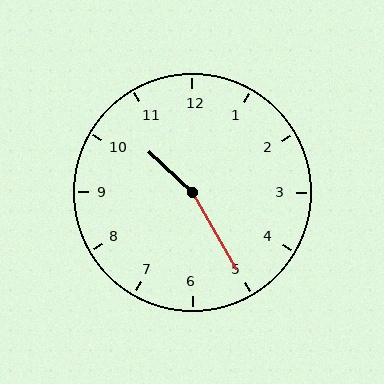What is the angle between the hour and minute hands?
Approximately 162 degrees.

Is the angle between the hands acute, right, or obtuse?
It is obtuse.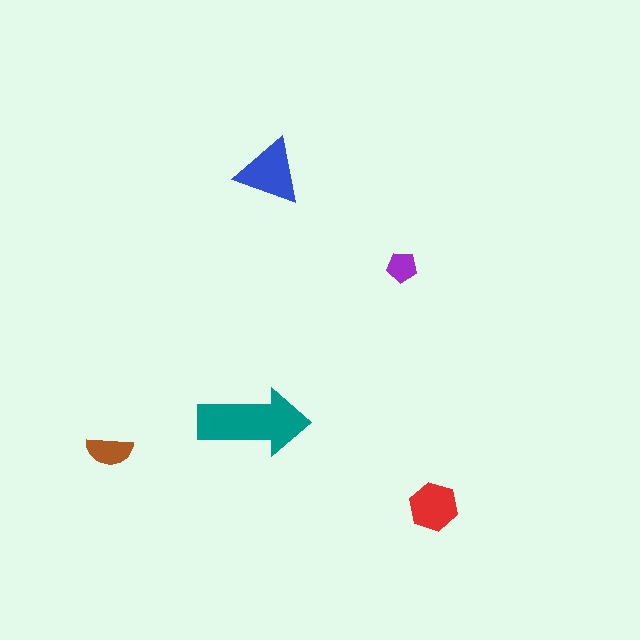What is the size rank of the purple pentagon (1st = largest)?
5th.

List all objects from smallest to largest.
The purple pentagon, the brown semicircle, the red hexagon, the blue triangle, the teal arrow.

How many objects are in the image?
There are 5 objects in the image.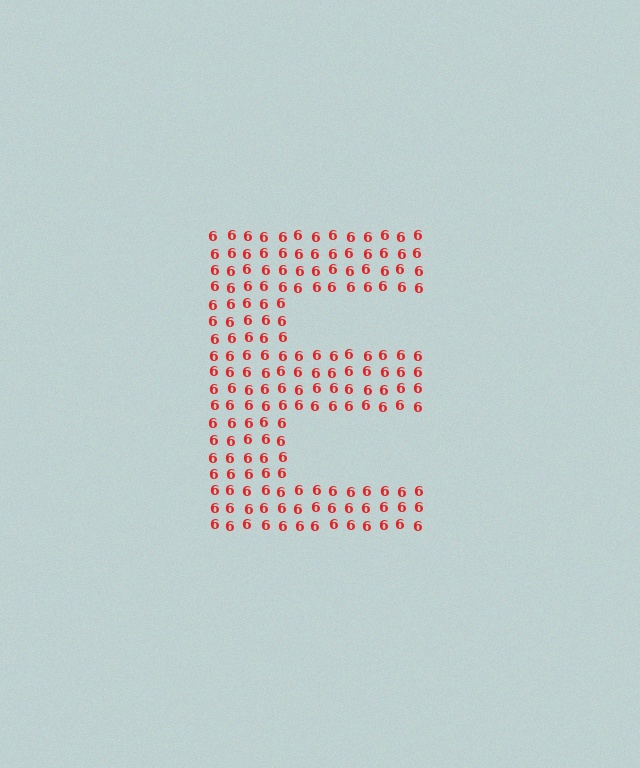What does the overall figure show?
The overall figure shows the letter E.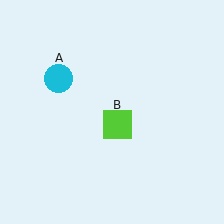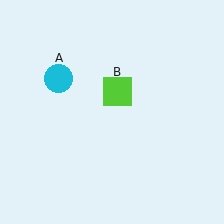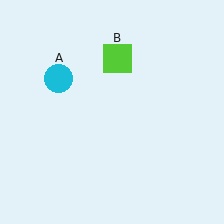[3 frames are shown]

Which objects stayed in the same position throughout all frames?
Cyan circle (object A) remained stationary.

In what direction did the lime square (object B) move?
The lime square (object B) moved up.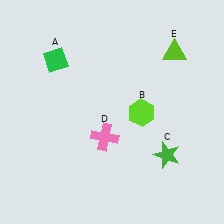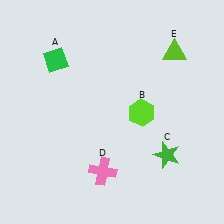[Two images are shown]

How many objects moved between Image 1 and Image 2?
1 object moved between the two images.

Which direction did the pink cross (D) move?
The pink cross (D) moved down.